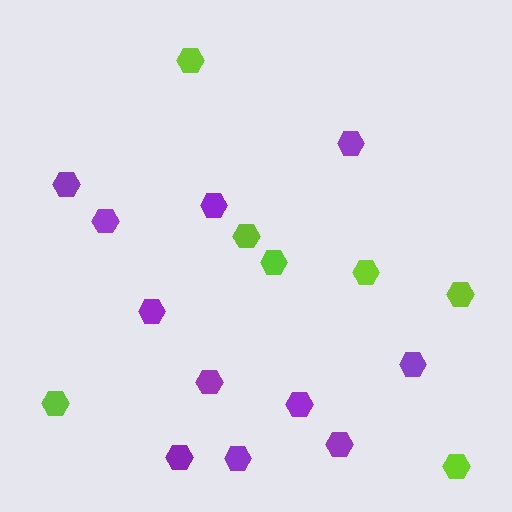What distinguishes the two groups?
There are 2 groups: one group of lime hexagons (7) and one group of purple hexagons (11).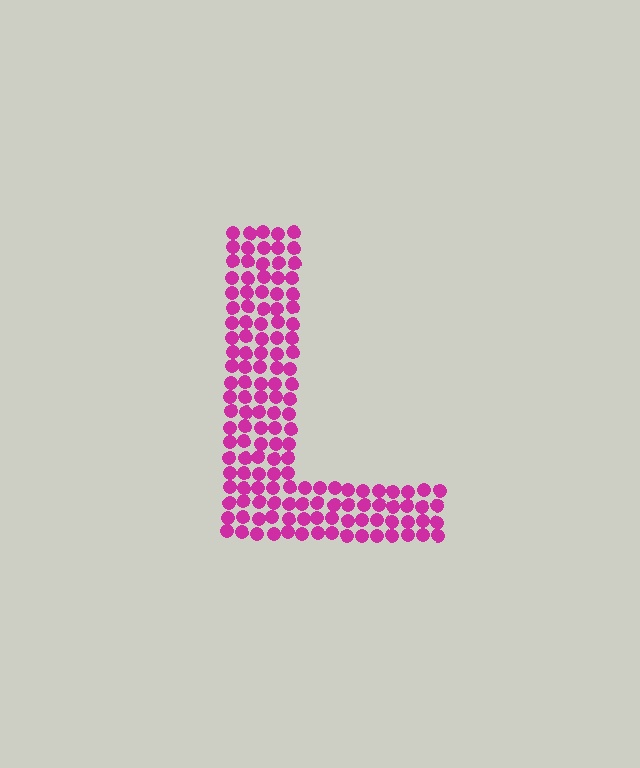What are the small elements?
The small elements are circles.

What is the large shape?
The large shape is the letter L.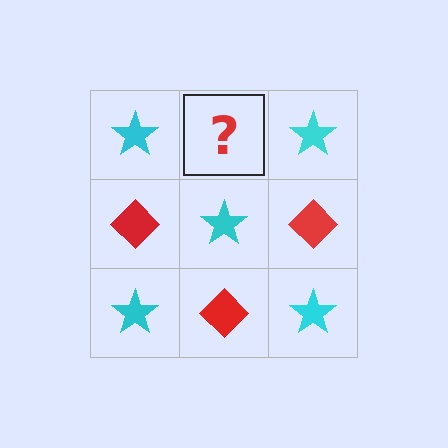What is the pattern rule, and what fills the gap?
The rule is that it alternates cyan star and red diamond in a checkerboard pattern. The gap should be filled with a red diamond.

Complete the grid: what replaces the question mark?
The question mark should be replaced with a red diamond.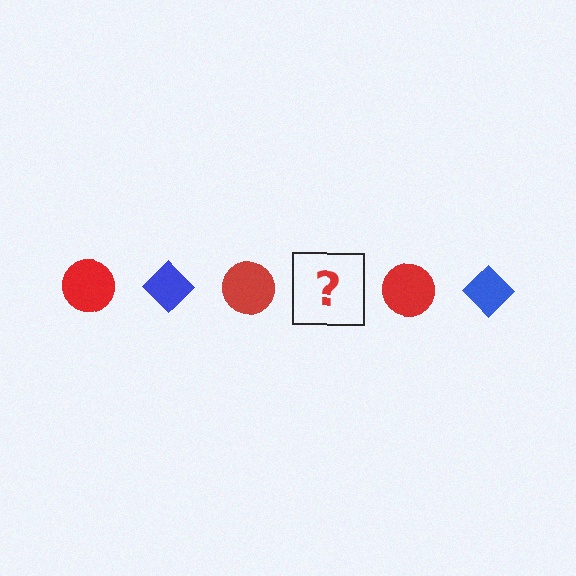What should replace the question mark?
The question mark should be replaced with a blue diamond.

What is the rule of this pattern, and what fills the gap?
The rule is that the pattern alternates between red circle and blue diamond. The gap should be filled with a blue diamond.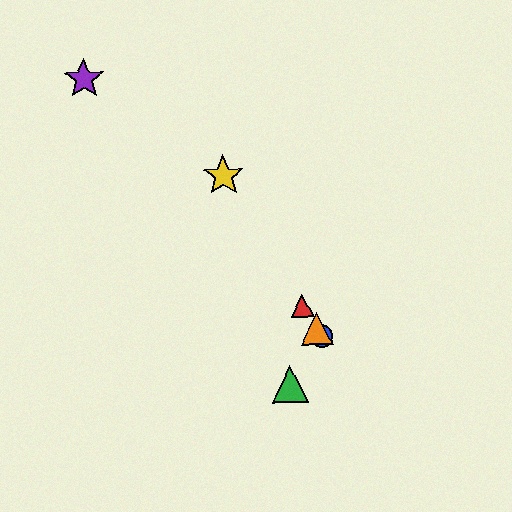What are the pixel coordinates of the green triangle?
The green triangle is at (290, 384).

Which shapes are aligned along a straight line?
The red triangle, the blue circle, the yellow star, the orange triangle are aligned along a straight line.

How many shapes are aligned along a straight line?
4 shapes (the red triangle, the blue circle, the yellow star, the orange triangle) are aligned along a straight line.